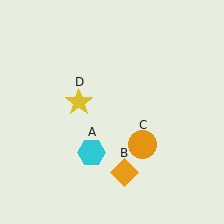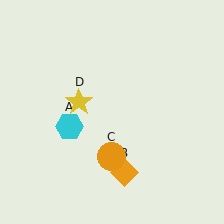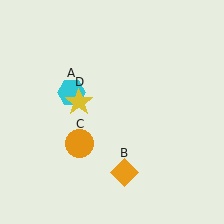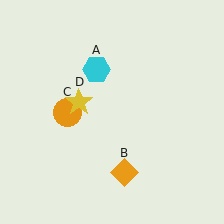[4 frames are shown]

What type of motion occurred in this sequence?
The cyan hexagon (object A), orange circle (object C) rotated clockwise around the center of the scene.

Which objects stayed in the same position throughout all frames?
Orange diamond (object B) and yellow star (object D) remained stationary.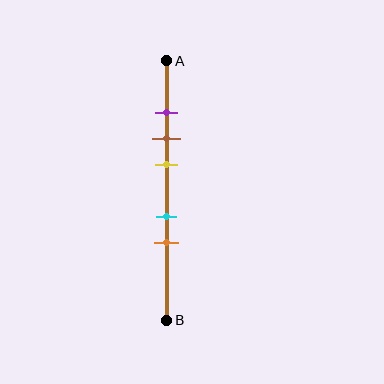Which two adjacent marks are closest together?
The purple and brown marks are the closest adjacent pair.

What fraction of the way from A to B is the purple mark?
The purple mark is approximately 20% (0.2) of the way from A to B.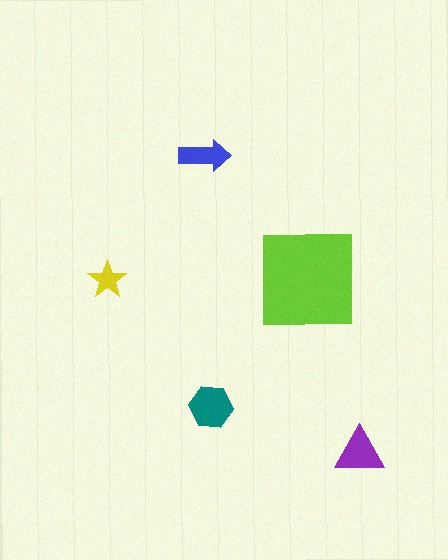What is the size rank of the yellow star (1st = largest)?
5th.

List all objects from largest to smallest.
The lime square, the teal hexagon, the purple triangle, the blue arrow, the yellow star.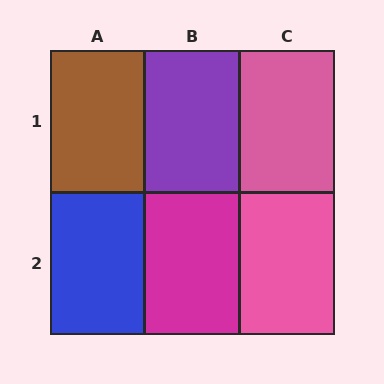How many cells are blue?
1 cell is blue.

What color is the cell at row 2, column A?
Blue.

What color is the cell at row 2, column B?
Magenta.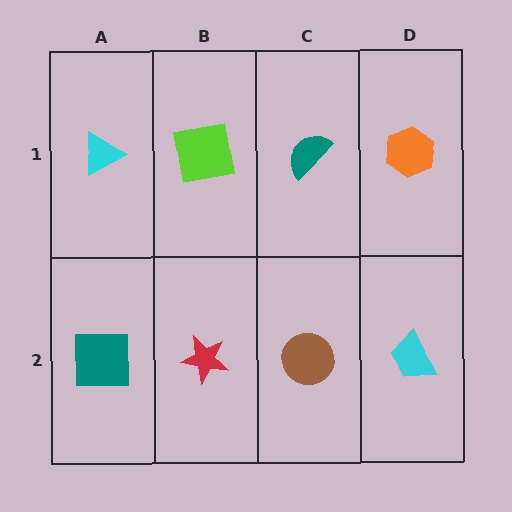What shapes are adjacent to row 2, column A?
A cyan triangle (row 1, column A), a red star (row 2, column B).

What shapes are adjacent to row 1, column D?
A cyan trapezoid (row 2, column D), a teal semicircle (row 1, column C).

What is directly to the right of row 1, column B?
A teal semicircle.